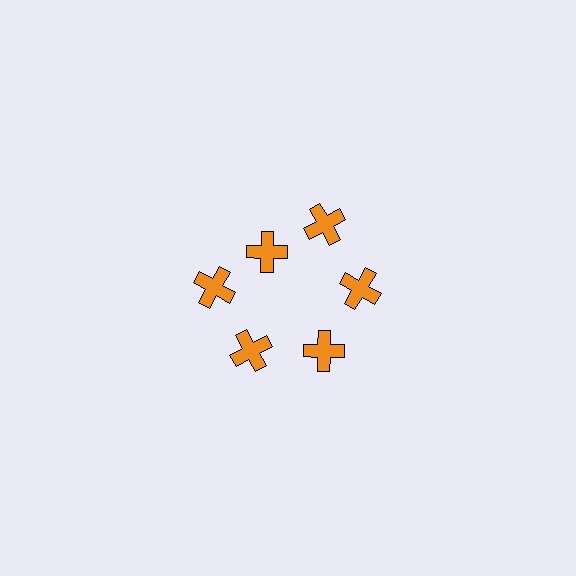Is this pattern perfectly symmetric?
No. The 6 orange crosses are arranged in a ring, but one element near the 11 o'clock position is pulled inward toward the center, breaking the 6-fold rotational symmetry.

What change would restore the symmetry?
The symmetry would be restored by moving it outward, back onto the ring so that all 6 crosses sit at equal angles and equal distance from the center.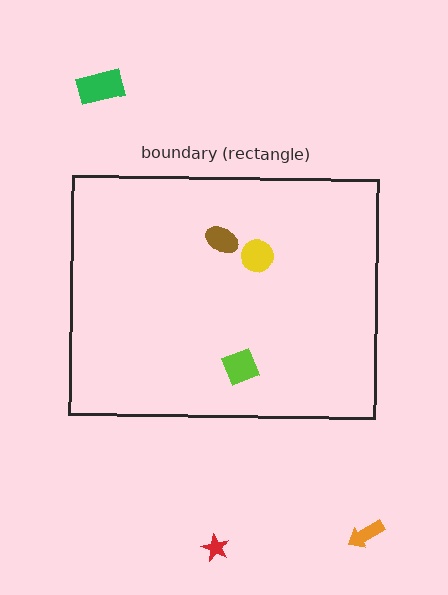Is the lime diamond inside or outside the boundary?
Inside.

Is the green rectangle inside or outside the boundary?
Outside.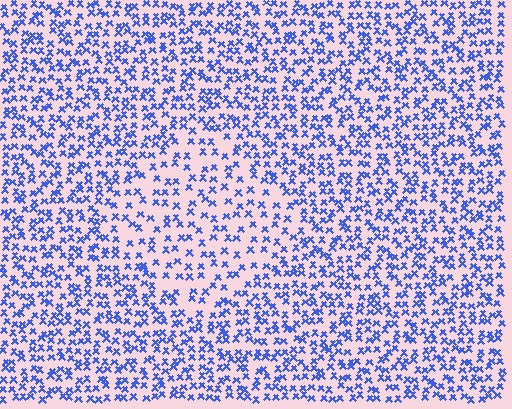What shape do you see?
I see a diamond.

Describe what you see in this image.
The image contains small blue elements arranged at two different densities. A diamond-shaped region is visible where the elements are less densely packed than the surrounding area.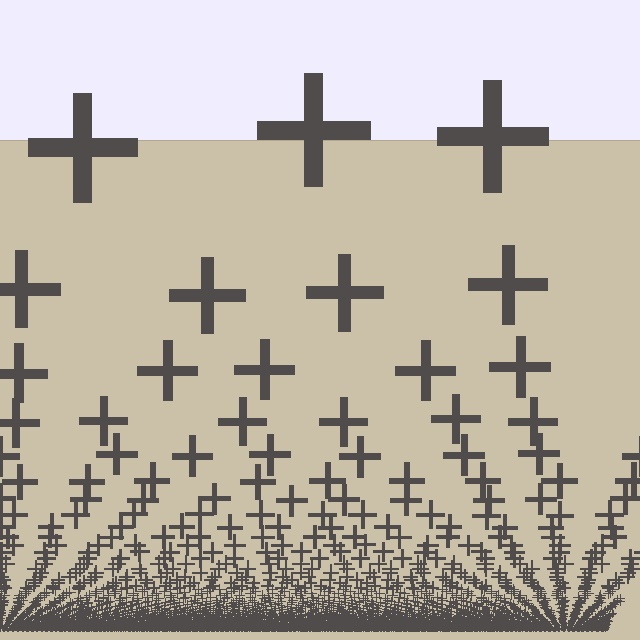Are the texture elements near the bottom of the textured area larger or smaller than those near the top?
Smaller. The gradient is inverted — elements near the bottom are smaller and denser.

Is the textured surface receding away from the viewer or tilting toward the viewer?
The surface appears to tilt toward the viewer. Texture elements get larger and sparser toward the top.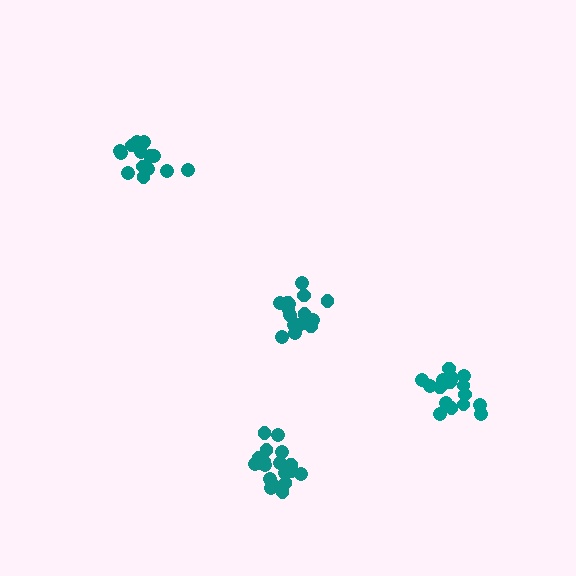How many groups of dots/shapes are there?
There are 4 groups.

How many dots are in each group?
Group 1: 17 dots, Group 2: 19 dots, Group 3: 16 dots, Group 4: 16 dots (68 total).